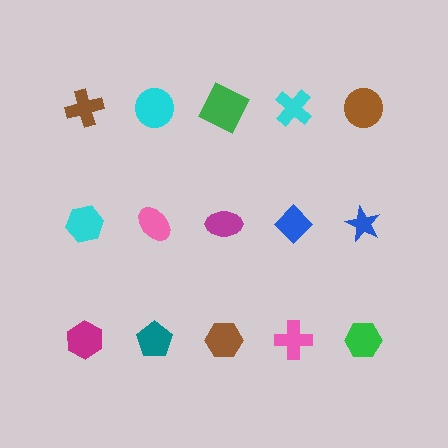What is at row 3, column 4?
A pink cross.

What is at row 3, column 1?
A magenta hexagon.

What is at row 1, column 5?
A brown circle.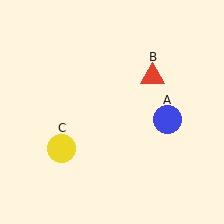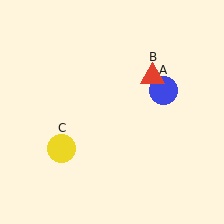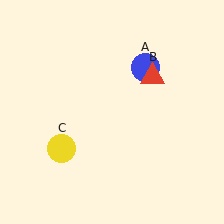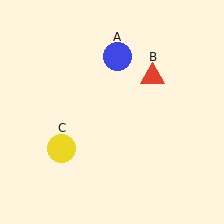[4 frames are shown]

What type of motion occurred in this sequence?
The blue circle (object A) rotated counterclockwise around the center of the scene.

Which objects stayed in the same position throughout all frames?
Red triangle (object B) and yellow circle (object C) remained stationary.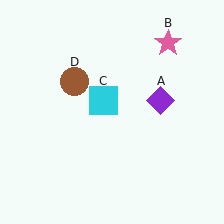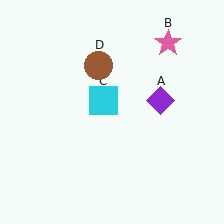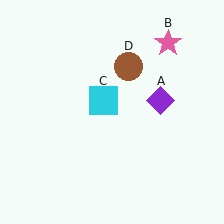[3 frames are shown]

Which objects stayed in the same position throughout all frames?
Purple diamond (object A) and pink star (object B) and cyan square (object C) remained stationary.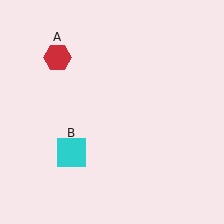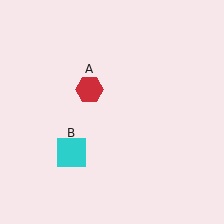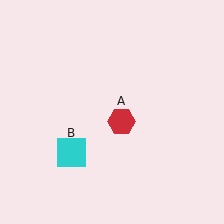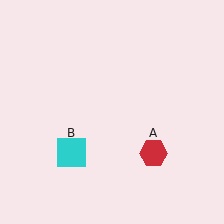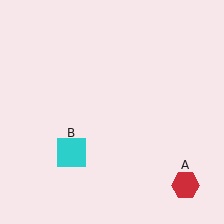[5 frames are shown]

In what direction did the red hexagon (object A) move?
The red hexagon (object A) moved down and to the right.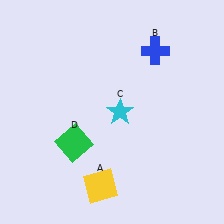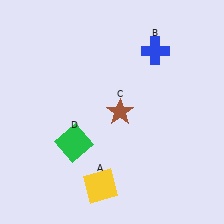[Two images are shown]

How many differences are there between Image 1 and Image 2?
There is 1 difference between the two images.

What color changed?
The star (C) changed from cyan in Image 1 to brown in Image 2.